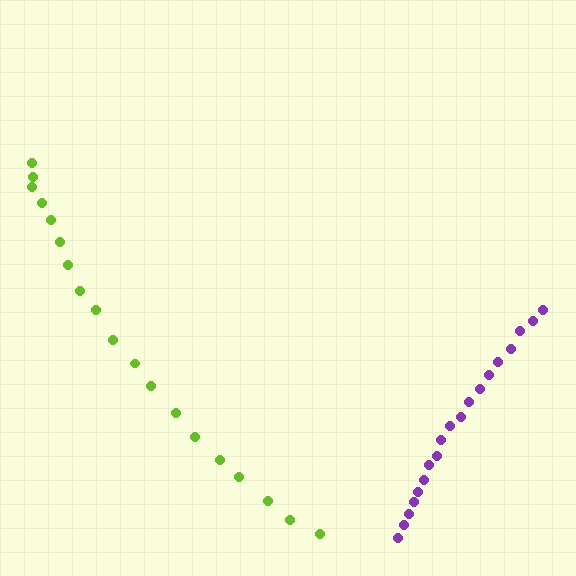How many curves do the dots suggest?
There are 2 distinct paths.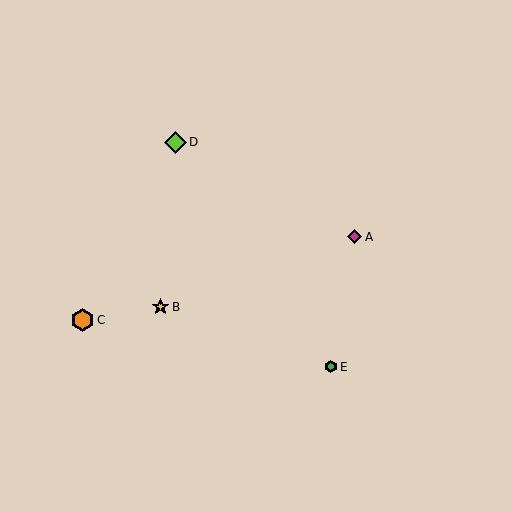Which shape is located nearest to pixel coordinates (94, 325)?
The orange hexagon (labeled C) at (82, 320) is nearest to that location.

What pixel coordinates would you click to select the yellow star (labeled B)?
Click at (160, 307) to select the yellow star B.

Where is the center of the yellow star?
The center of the yellow star is at (160, 307).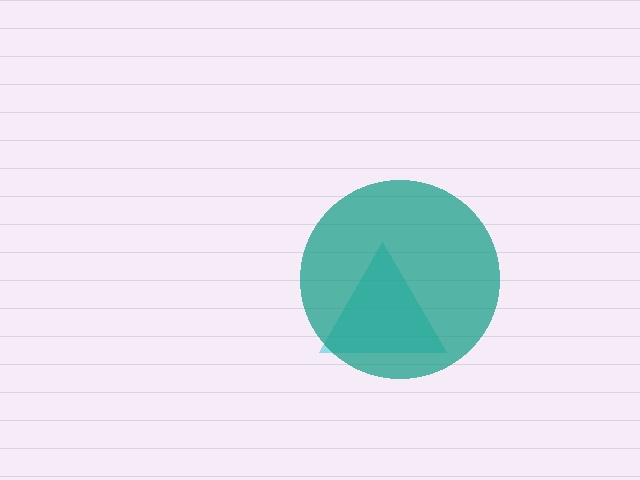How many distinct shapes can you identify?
There are 2 distinct shapes: a cyan triangle, a teal circle.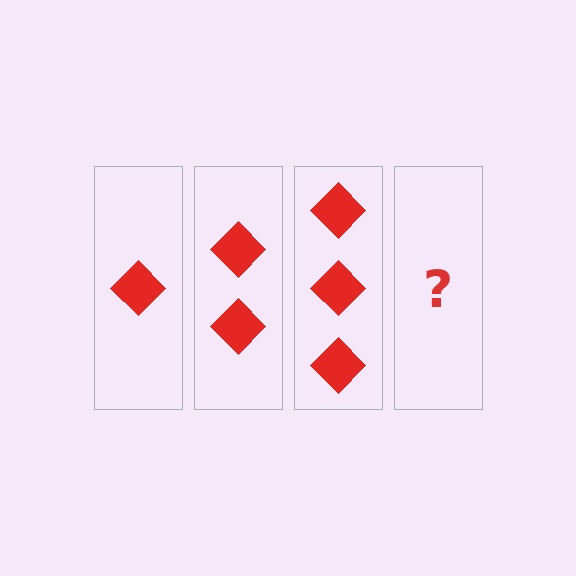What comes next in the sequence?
The next element should be 4 diamonds.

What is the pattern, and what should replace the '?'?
The pattern is that each step adds one more diamond. The '?' should be 4 diamonds.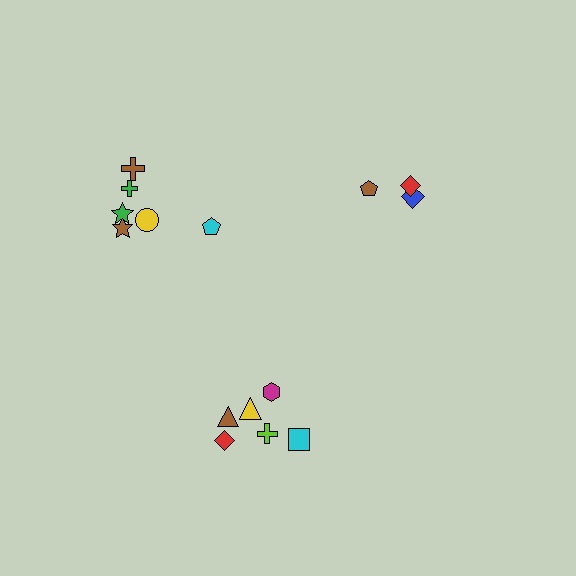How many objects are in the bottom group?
There are 6 objects.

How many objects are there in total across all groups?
There are 15 objects.